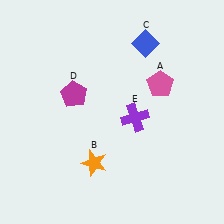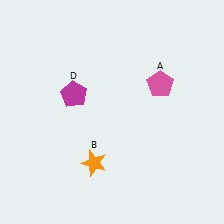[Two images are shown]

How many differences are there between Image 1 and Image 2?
There are 2 differences between the two images.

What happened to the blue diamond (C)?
The blue diamond (C) was removed in Image 2. It was in the top-right area of Image 1.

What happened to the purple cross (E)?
The purple cross (E) was removed in Image 2. It was in the bottom-right area of Image 1.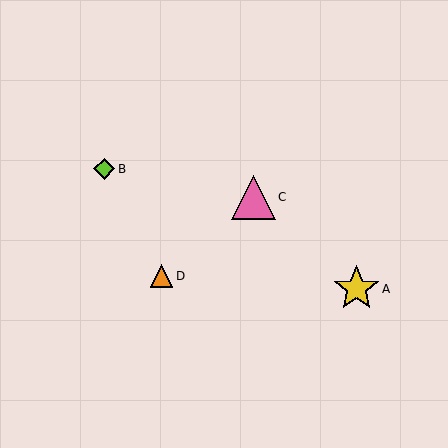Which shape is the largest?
The yellow star (labeled A) is the largest.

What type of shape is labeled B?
Shape B is a lime diamond.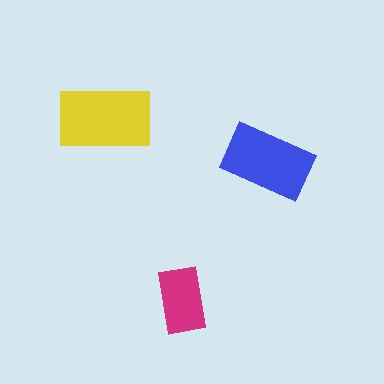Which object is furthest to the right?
The blue rectangle is rightmost.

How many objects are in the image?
There are 3 objects in the image.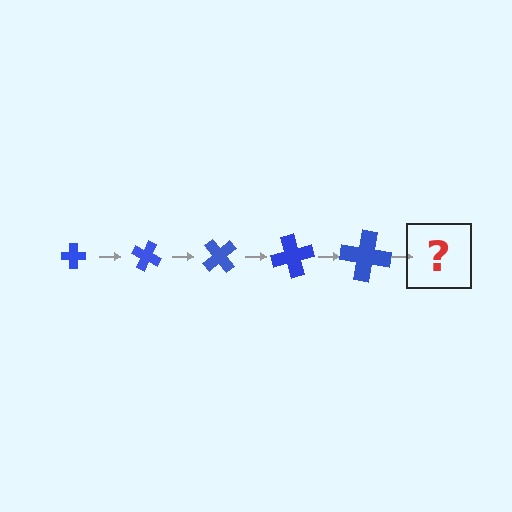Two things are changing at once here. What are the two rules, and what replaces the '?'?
The two rules are that the cross grows larger each step and it rotates 25 degrees each step. The '?' should be a cross, larger than the previous one and rotated 125 degrees from the start.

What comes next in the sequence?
The next element should be a cross, larger than the previous one and rotated 125 degrees from the start.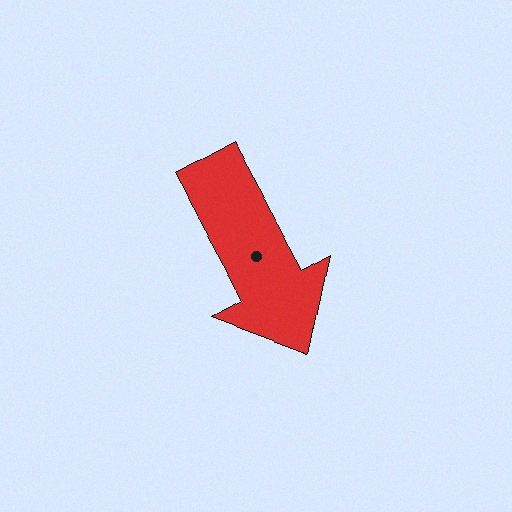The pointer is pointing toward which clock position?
Roughly 5 o'clock.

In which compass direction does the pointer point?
Southeast.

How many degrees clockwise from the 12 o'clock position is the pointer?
Approximately 151 degrees.